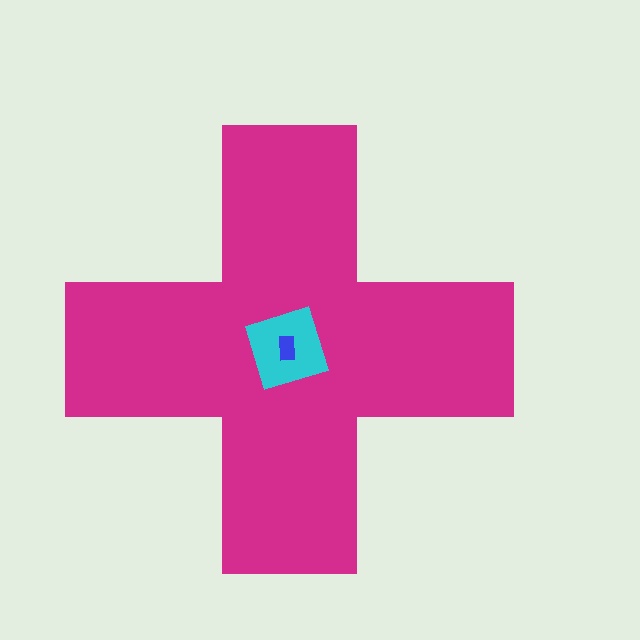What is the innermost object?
The blue rectangle.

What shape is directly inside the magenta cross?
The cyan diamond.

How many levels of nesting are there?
3.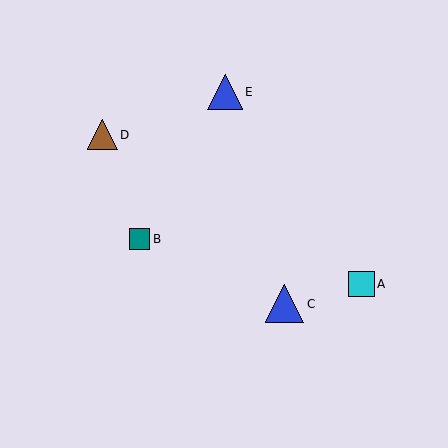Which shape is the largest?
The blue triangle (labeled C) is the largest.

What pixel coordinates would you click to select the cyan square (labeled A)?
Click at (362, 284) to select the cyan square A.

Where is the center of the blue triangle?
The center of the blue triangle is at (284, 304).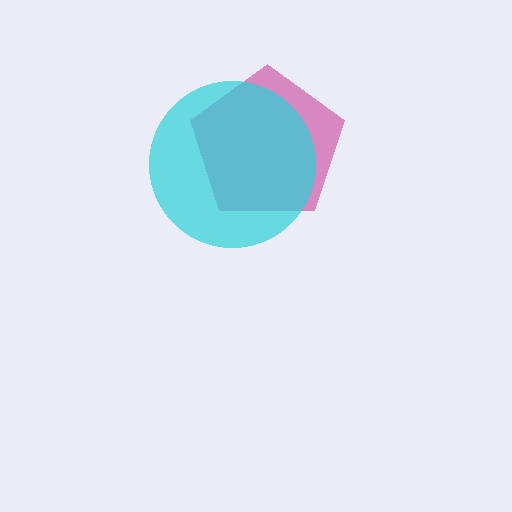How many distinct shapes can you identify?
There are 2 distinct shapes: a magenta pentagon, a cyan circle.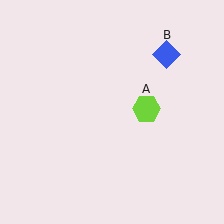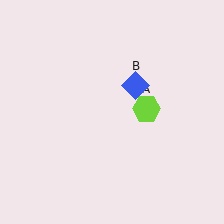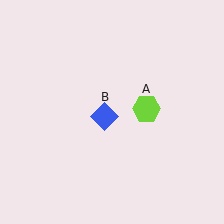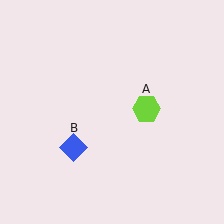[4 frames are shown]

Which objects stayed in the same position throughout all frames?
Lime hexagon (object A) remained stationary.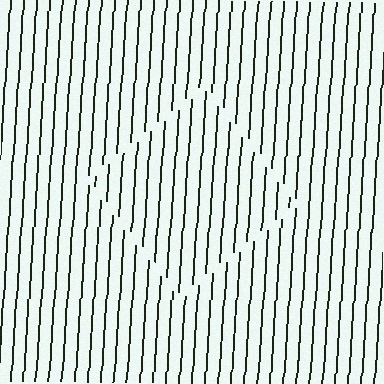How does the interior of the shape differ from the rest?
The interior of the shape contains the same grating, shifted by half a period — the contour is defined by the phase discontinuity where line-ends from the inner and outer gratings abut.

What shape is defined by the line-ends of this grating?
An illusory square. The interior of the shape contains the same grating, shifted by half a period — the contour is defined by the phase discontinuity where line-ends from the inner and outer gratings abut.